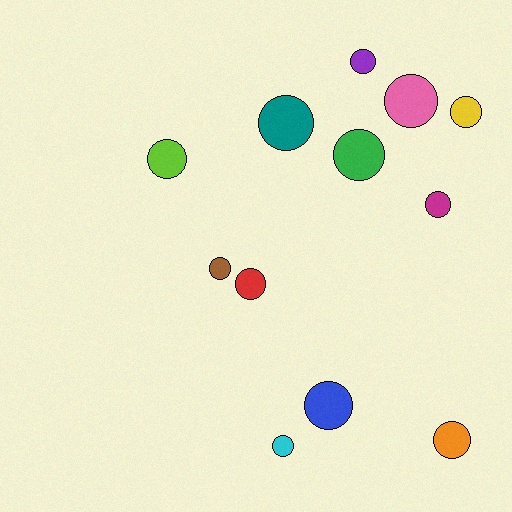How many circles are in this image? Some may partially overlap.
There are 12 circles.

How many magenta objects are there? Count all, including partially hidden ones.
There is 1 magenta object.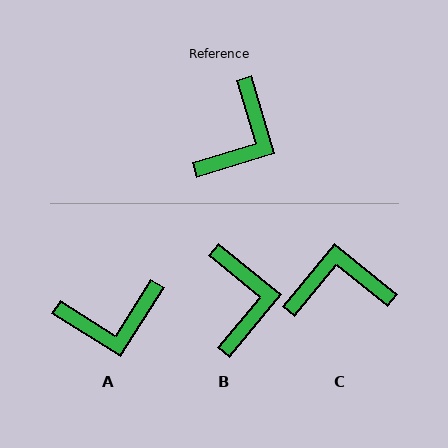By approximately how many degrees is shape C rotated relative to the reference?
Approximately 124 degrees counter-clockwise.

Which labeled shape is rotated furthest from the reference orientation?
C, about 124 degrees away.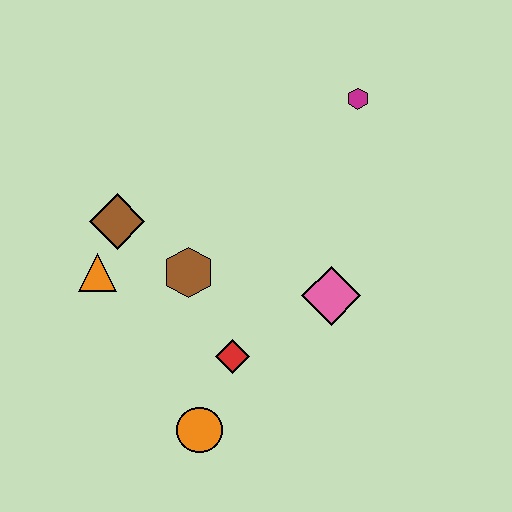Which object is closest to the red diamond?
The orange circle is closest to the red diamond.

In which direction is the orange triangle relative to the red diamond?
The orange triangle is to the left of the red diamond.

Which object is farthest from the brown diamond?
The magenta hexagon is farthest from the brown diamond.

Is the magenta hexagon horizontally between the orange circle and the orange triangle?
No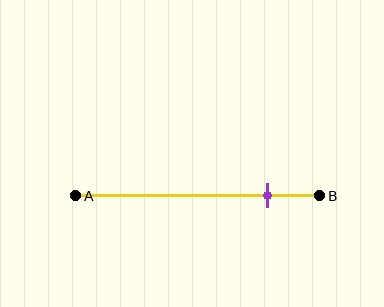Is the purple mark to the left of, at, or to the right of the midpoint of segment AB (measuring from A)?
The purple mark is to the right of the midpoint of segment AB.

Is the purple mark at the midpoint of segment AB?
No, the mark is at about 80% from A, not at the 50% midpoint.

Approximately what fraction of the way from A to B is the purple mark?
The purple mark is approximately 80% of the way from A to B.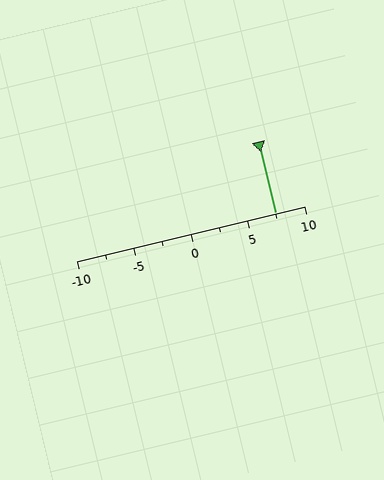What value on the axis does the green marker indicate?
The marker indicates approximately 7.5.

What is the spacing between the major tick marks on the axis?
The major ticks are spaced 5 apart.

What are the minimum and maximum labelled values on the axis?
The axis runs from -10 to 10.